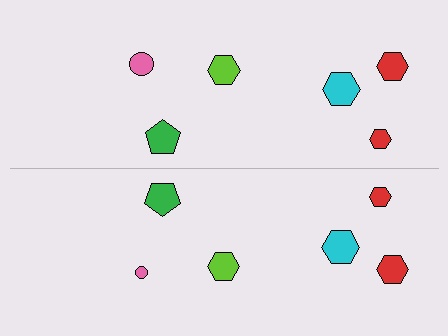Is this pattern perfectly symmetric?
No, the pattern is not perfectly symmetric. The pink circle on the bottom side has a different size than its mirror counterpart.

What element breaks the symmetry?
The pink circle on the bottom side has a different size than its mirror counterpart.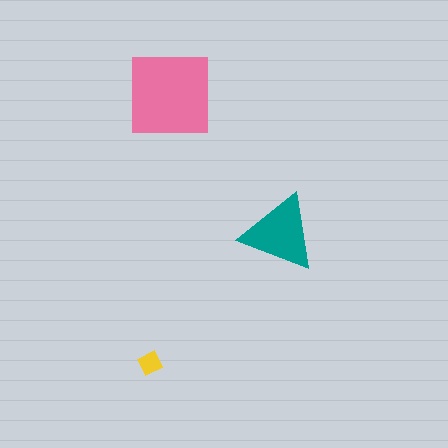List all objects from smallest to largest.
The yellow diamond, the teal triangle, the pink square.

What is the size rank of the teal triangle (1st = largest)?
2nd.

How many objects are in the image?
There are 3 objects in the image.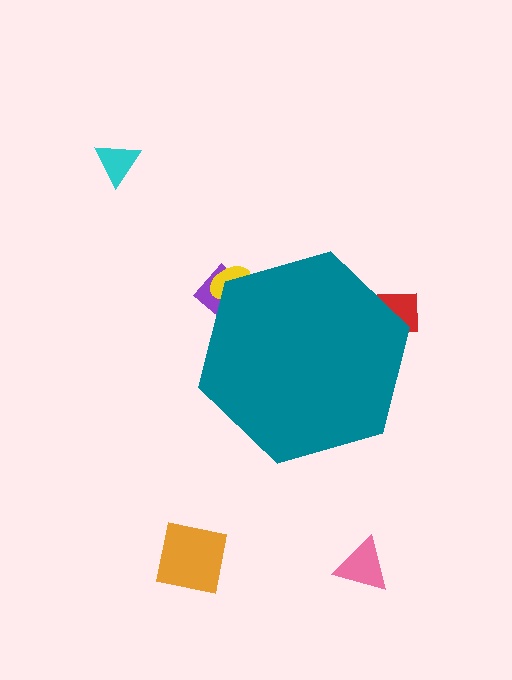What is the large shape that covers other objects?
A teal hexagon.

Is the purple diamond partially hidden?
Yes, the purple diamond is partially hidden behind the teal hexagon.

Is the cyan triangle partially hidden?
No, the cyan triangle is fully visible.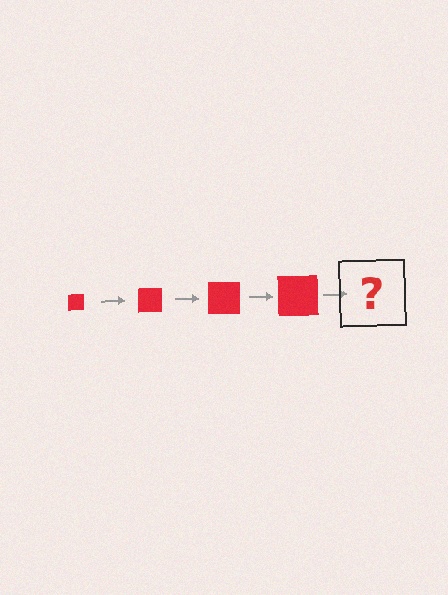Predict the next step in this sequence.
The next step is a red square, larger than the previous one.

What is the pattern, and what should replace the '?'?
The pattern is that the square gets progressively larger each step. The '?' should be a red square, larger than the previous one.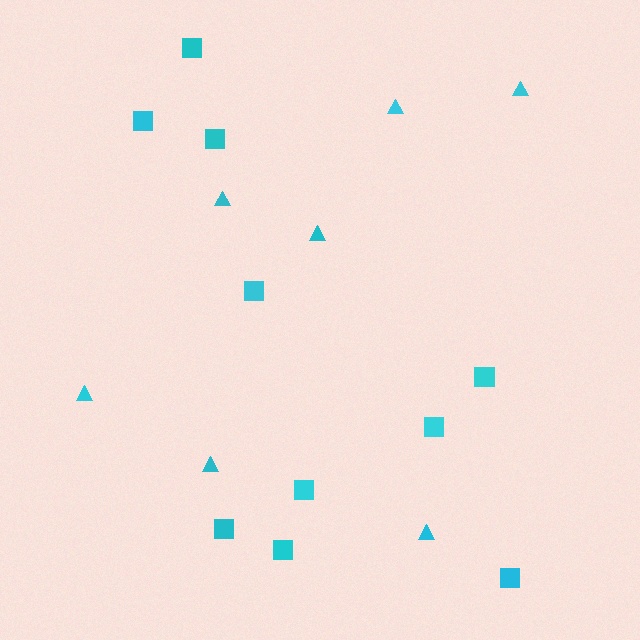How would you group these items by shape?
There are 2 groups: one group of squares (10) and one group of triangles (7).